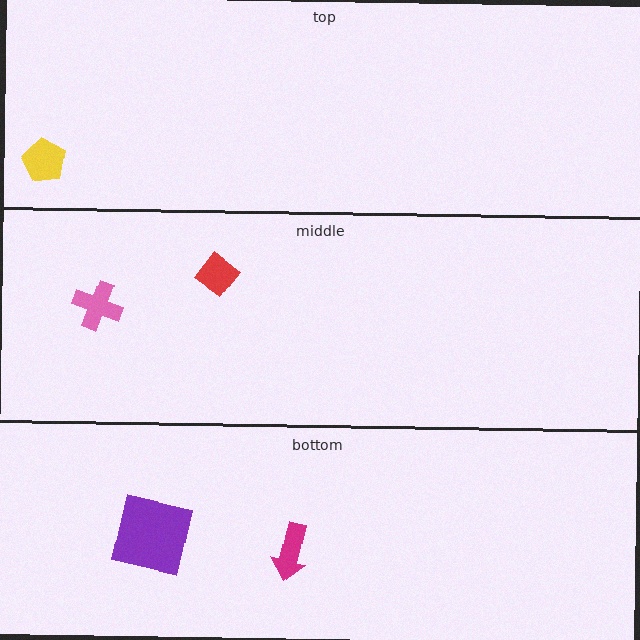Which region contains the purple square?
The bottom region.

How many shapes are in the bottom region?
2.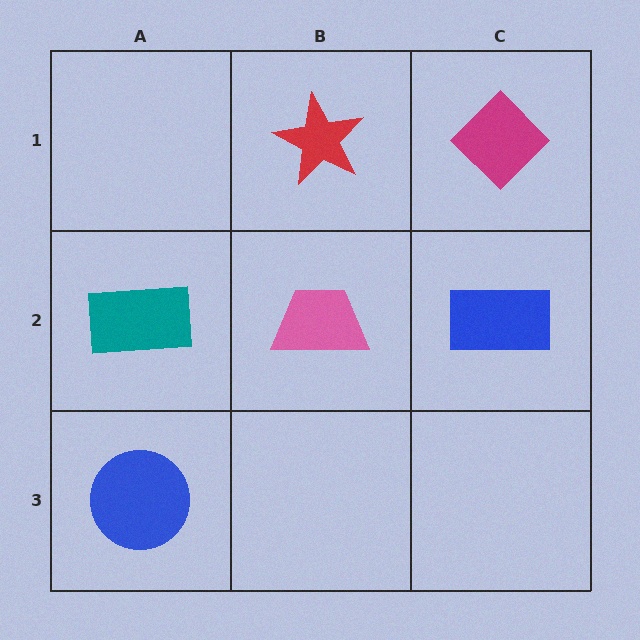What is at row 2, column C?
A blue rectangle.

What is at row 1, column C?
A magenta diamond.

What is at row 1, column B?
A red star.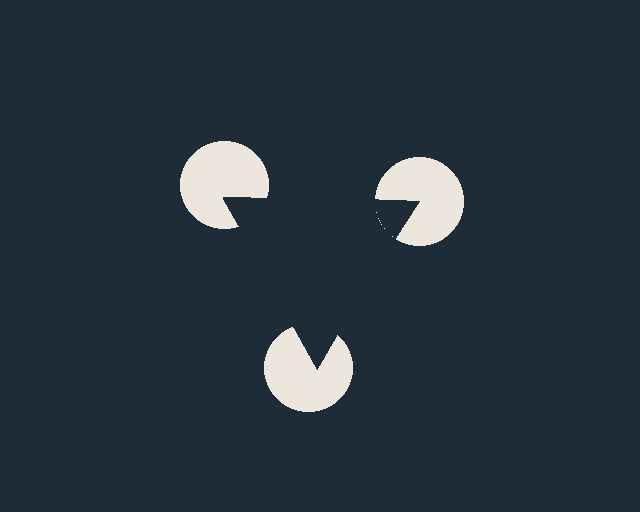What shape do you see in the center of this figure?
An illusory triangle — its edges are inferred from the aligned wedge cuts in the pac-man discs, not physically drawn.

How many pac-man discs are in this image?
There are 3 — one at each vertex of the illusory triangle.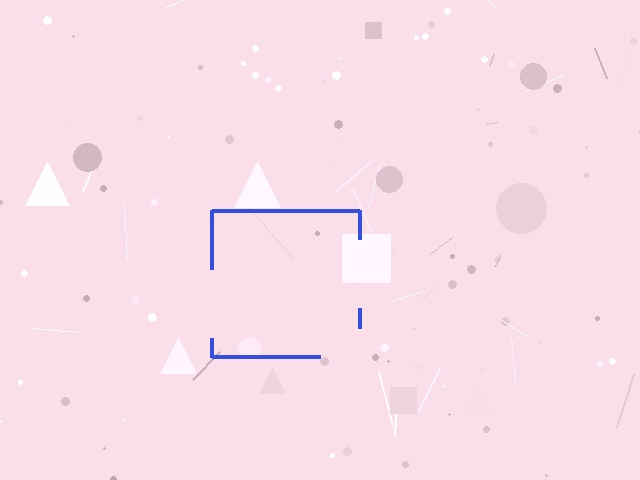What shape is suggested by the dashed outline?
The dashed outline suggests a square.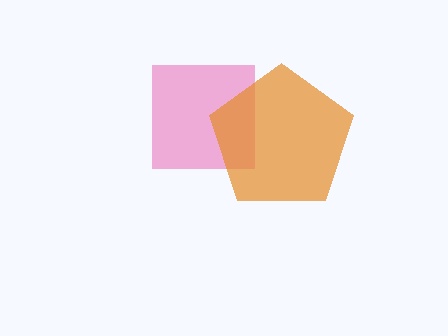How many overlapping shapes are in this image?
There are 2 overlapping shapes in the image.